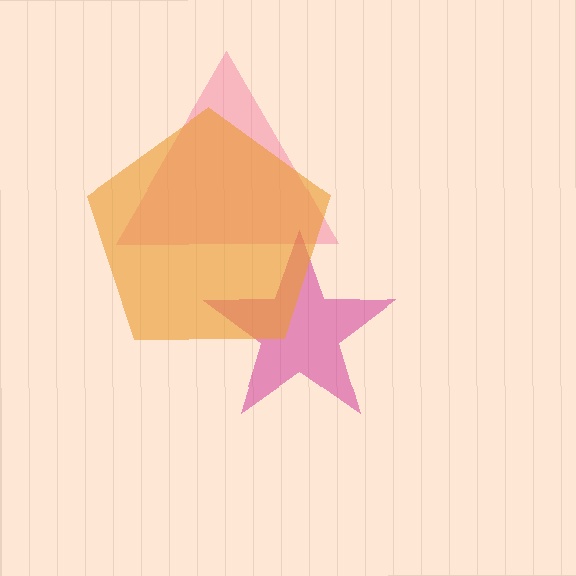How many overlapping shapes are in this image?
There are 3 overlapping shapes in the image.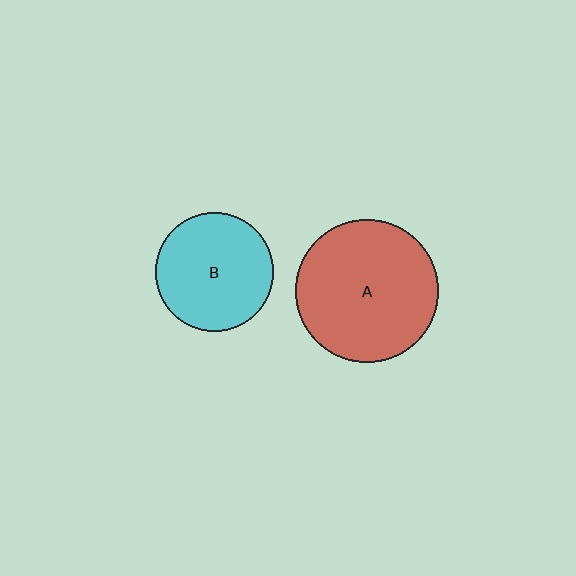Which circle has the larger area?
Circle A (red).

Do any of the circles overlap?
No, none of the circles overlap.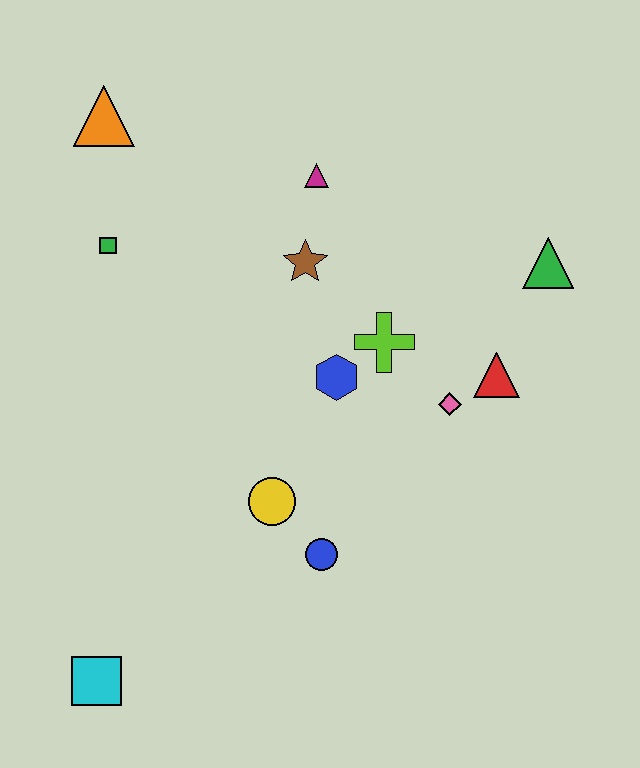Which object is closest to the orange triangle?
The green square is closest to the orange triangle.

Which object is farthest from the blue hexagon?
The cyan square is farthest from the blue hexagon.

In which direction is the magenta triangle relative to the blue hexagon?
The magenta triangle is above the blue hexagon.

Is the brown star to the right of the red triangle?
No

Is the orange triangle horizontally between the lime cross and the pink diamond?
No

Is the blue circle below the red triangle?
Yes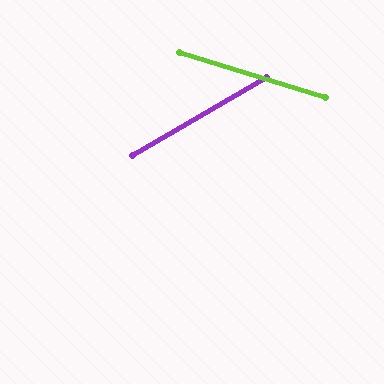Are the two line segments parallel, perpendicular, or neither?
Neither parallel nor perpendicular — they differ by about 47°.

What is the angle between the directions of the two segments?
Approximately 47 degrees.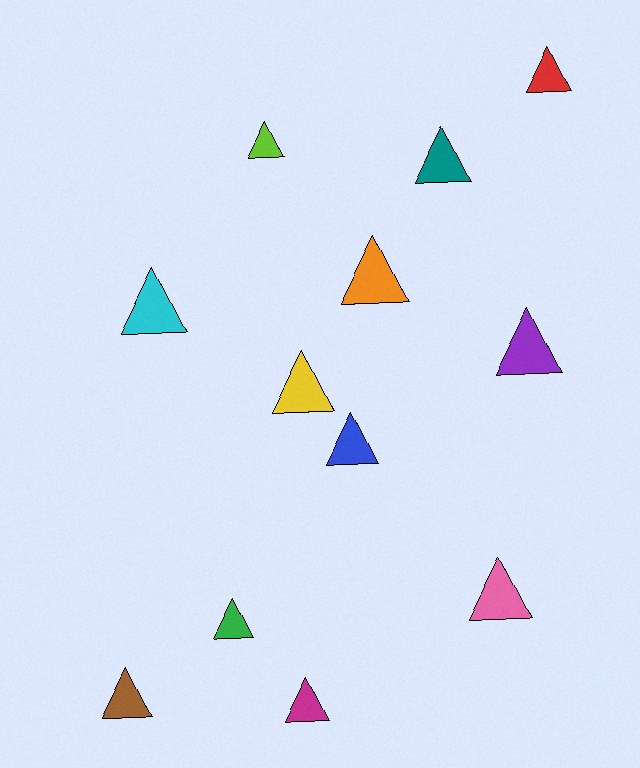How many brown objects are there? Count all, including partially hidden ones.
There is 1 brown object.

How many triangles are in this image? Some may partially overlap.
There are 12 triangles.